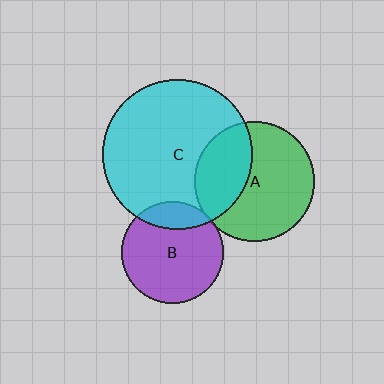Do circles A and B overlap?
Yes.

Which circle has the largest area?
Circle C (cyan).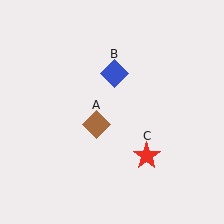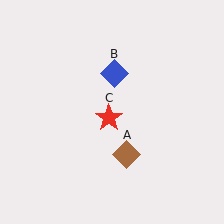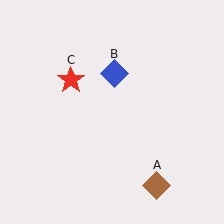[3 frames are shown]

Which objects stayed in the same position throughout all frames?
Blue diamond (object B) remained stationary.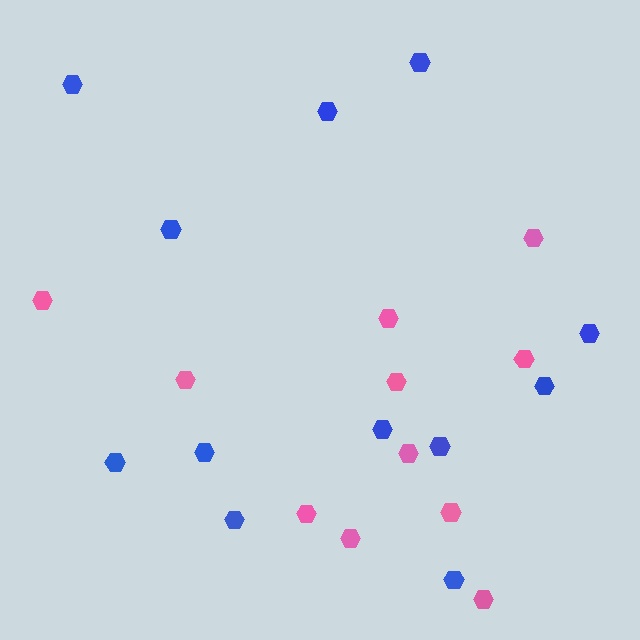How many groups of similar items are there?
There are 2 groups: one group of blue hexagons (12) and one group of pink hexagons (11).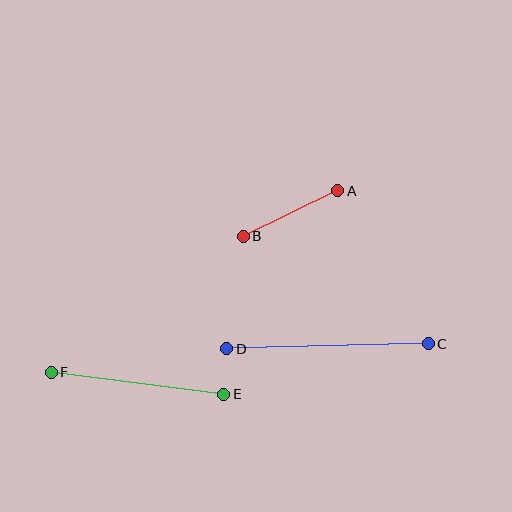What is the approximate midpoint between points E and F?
The midpoint is at approximately (137, 383) pixels.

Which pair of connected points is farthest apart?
Points C and D are farthest apart.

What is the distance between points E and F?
The distance is approximately 174 pixels.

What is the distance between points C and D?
The distance is approximately 201 pixels.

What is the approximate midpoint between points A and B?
The midpoint is at approximately (290, 213) pixels.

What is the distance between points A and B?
The distance is approximately 105 pixels.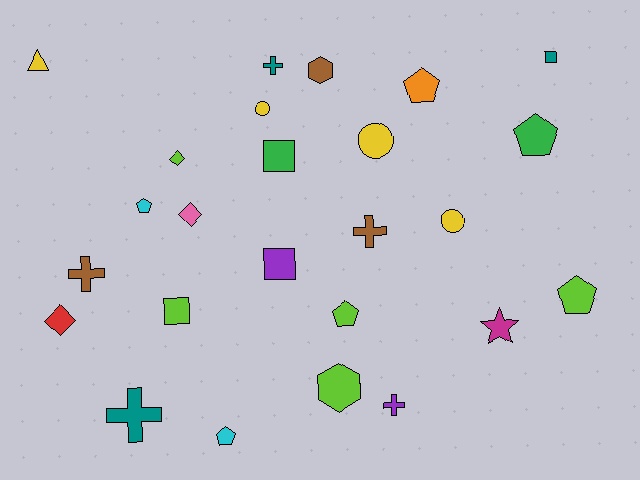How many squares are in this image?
There are 4 squares.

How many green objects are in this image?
There are 2 green objects.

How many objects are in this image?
There are 25 objects.